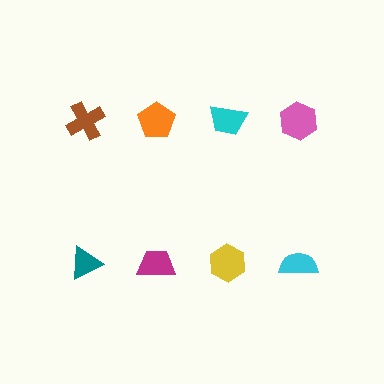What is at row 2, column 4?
A cyan semicircle.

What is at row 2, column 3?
A yellow hexagon.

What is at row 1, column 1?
A brown cross.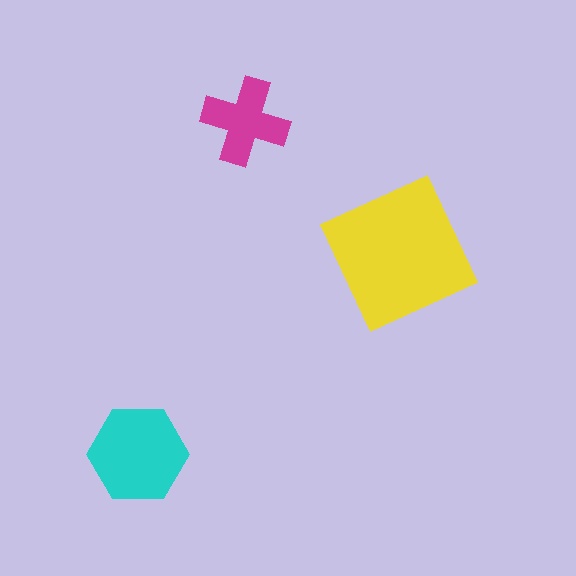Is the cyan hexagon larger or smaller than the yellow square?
Smaller.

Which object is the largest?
The yellow square.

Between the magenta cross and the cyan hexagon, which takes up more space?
The cyan hexagon.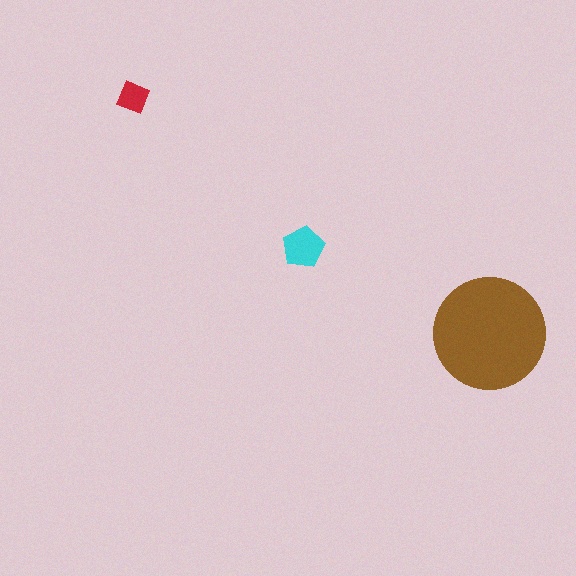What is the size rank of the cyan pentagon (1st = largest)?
2nd.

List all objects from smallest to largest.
The red diamond, the cyan pentagon, the brown circle.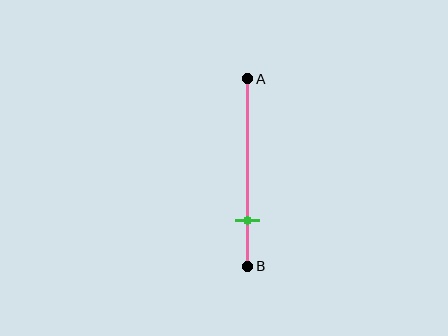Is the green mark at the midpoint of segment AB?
No, the mark is at about 75% from A, not at the 50% midpoint.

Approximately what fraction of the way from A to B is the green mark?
The green mark is approximately 75% of the way from A to B.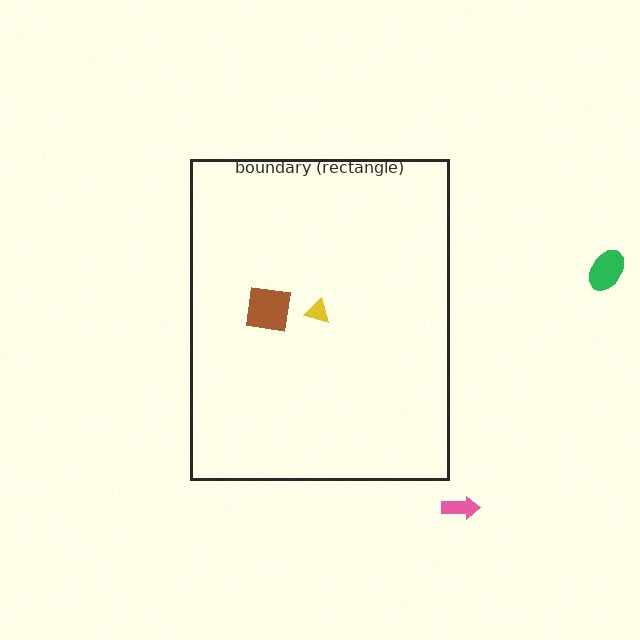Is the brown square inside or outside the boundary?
Inside.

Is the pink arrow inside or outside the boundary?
Outside.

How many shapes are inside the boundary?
2 inside, 2 outside.